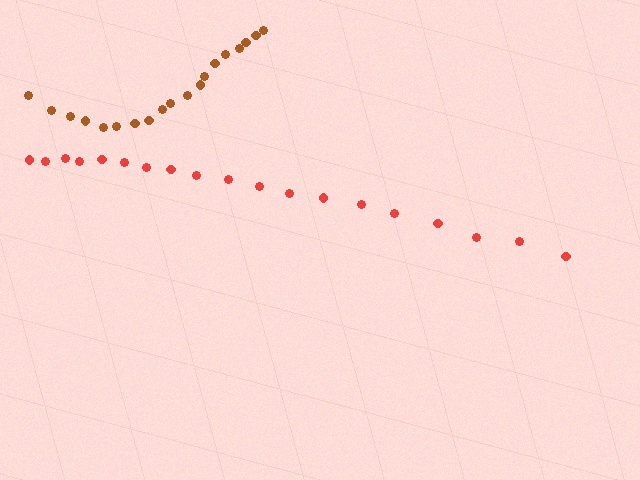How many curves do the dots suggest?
There are 2 distinct paths.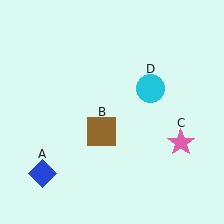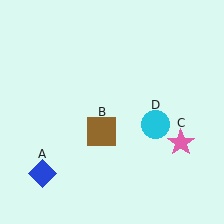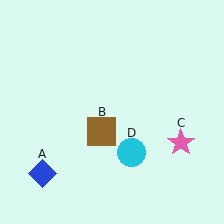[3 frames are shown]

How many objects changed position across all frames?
1 object changed position: cyan circle (object D).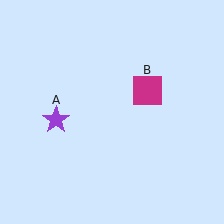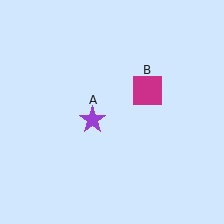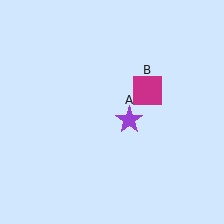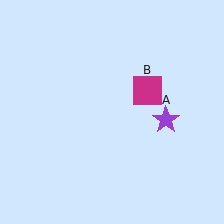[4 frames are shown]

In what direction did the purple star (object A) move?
The purple star (object A) moved right.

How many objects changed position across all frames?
1 object changed position: purple star (object A).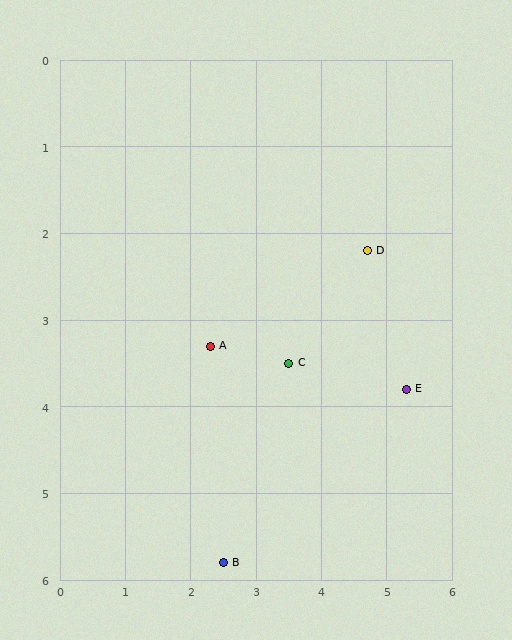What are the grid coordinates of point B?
Point B is at approximately (2.5, 5.8).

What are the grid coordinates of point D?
Point D is at approximately (4.7, 2.2).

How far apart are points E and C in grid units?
Points E and C are about 1.8 grid units apart.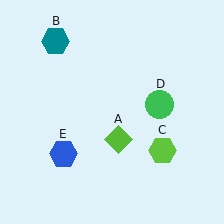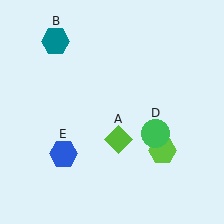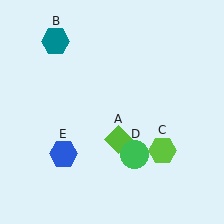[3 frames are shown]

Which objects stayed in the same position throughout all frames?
Lime diamond (object A) and teal hexagon (object B) and lime hexagon (object C) and blue hexagon (object E) remained stationary.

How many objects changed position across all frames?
1 object changed position: green circle (object D).